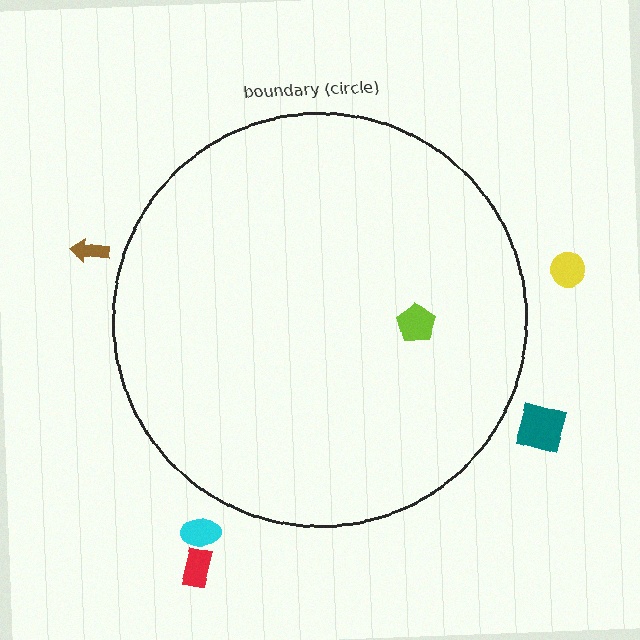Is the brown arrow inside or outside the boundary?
Outside.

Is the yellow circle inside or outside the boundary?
Outside.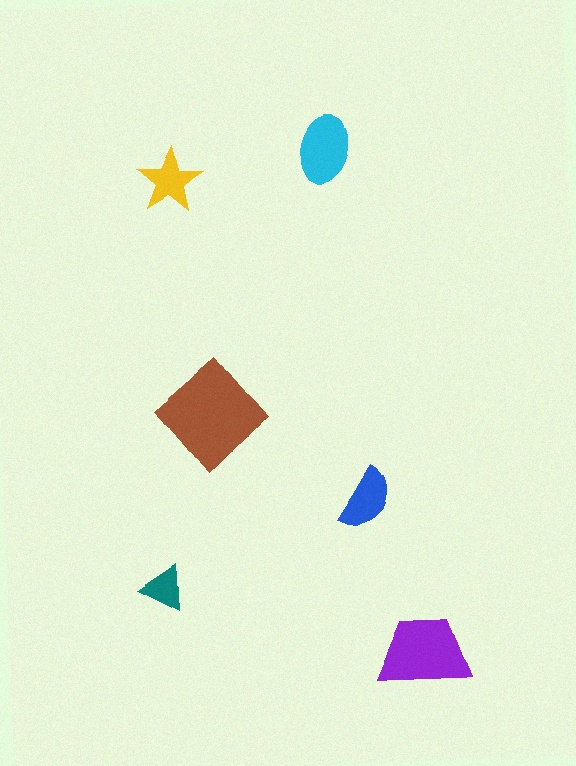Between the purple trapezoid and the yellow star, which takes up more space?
The purple trapezoid.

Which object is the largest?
The brown diamond.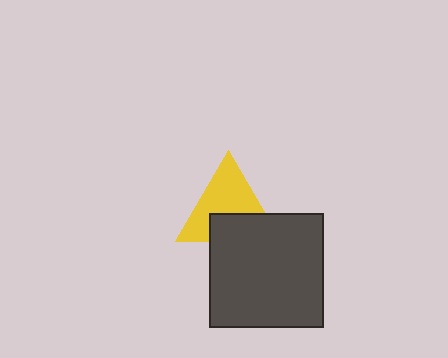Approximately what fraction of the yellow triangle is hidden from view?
Roughly 37% of the yellow triangle is hidden behind the dark gray square.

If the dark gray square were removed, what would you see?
You would see the complete yellow triangle.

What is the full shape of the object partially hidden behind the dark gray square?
The partially hidden object is a yellow triangle.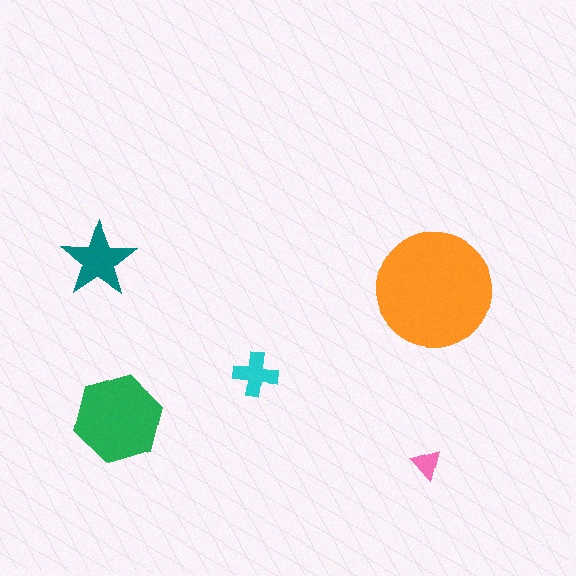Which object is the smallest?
The pink triangle.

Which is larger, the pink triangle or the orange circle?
The orange circle.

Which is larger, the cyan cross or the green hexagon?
The green hexagon.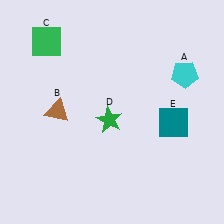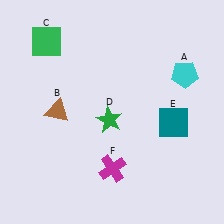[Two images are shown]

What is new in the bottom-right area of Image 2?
A magenta cross (F) was added in the bottom-right area of Image 2.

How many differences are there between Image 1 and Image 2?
There is 1 difference between the two images.